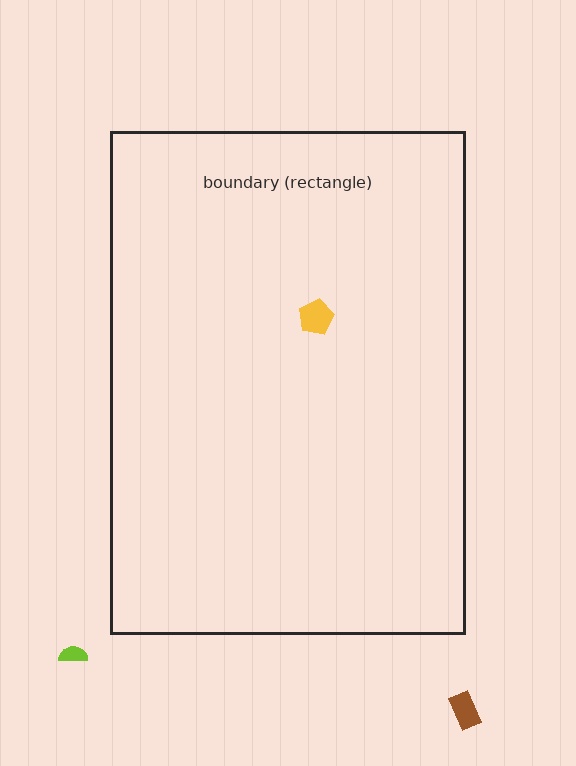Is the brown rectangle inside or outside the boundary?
Outside.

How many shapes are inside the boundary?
1 inside, 2 outside.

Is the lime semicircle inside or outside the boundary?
Outside.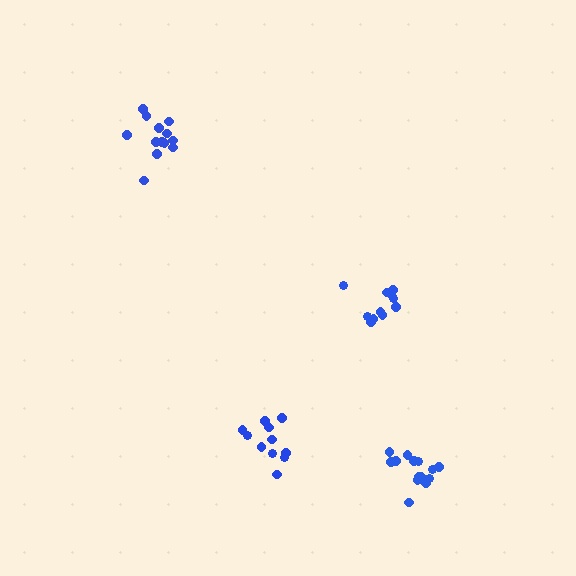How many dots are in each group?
Group 1: 13 dots, Group 2: 11 dots, Group 3: 11 dots, Group 4: 15 dots (50 total).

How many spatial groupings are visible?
There are 4 spatial groupings.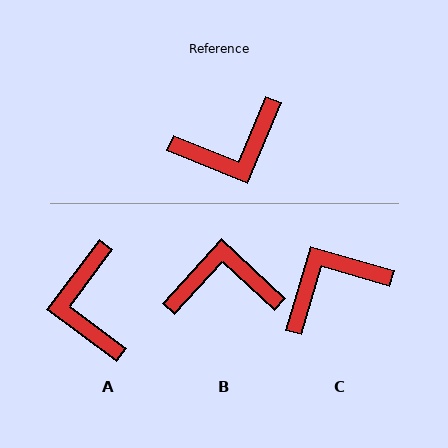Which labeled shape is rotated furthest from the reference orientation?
C, about 174 degrees away.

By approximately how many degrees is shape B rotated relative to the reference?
Approximately 160 degrees counter-clockwise.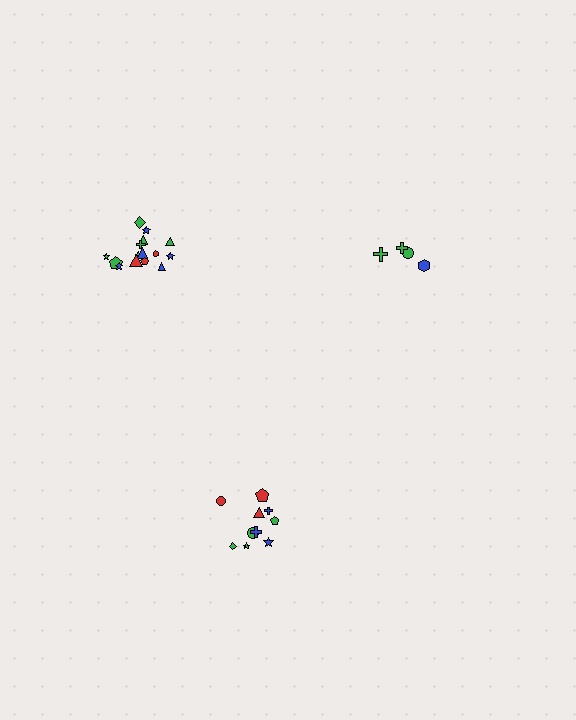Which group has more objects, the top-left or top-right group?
The top-left group.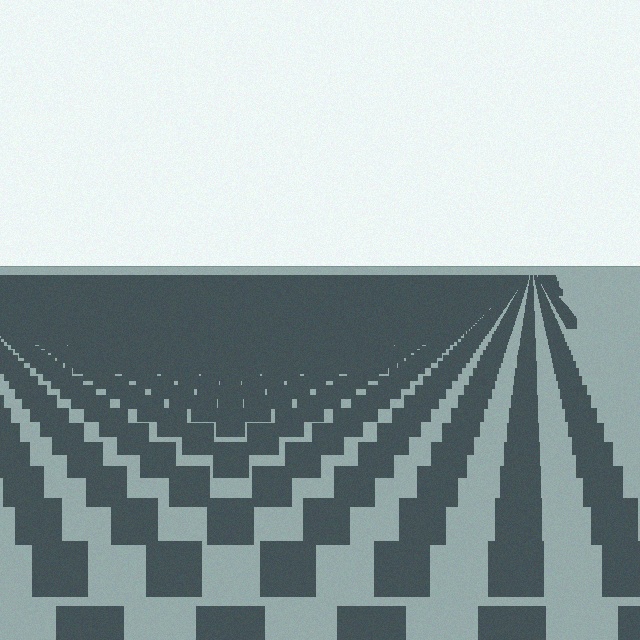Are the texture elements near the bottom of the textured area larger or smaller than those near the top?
Larger. Near the bottom, elements are closer to the viewer and appear at a bigger on-screen size.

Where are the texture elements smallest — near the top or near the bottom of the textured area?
Near the top.